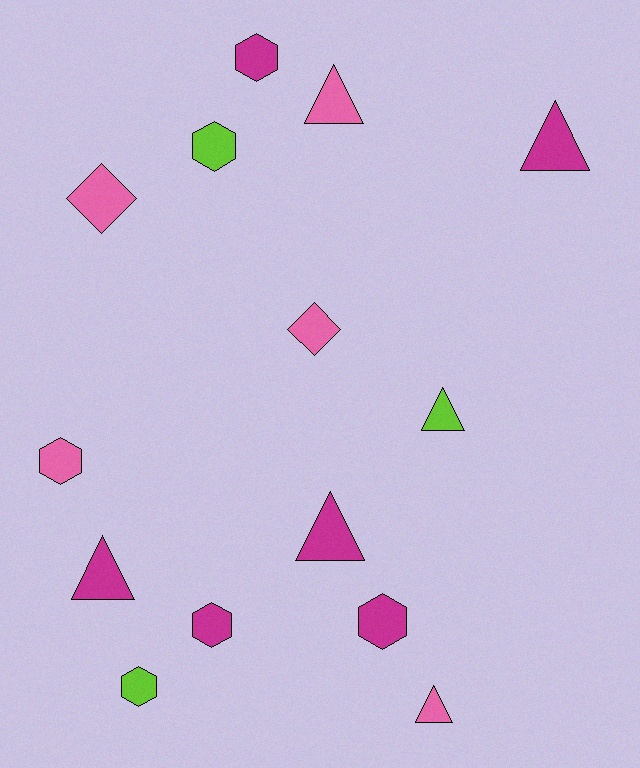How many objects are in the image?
There are 14 objects.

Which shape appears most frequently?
Hexagon, with 6 objects.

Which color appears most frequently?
Magenta, with 6 objects.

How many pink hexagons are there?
There is 1 pink hexagon.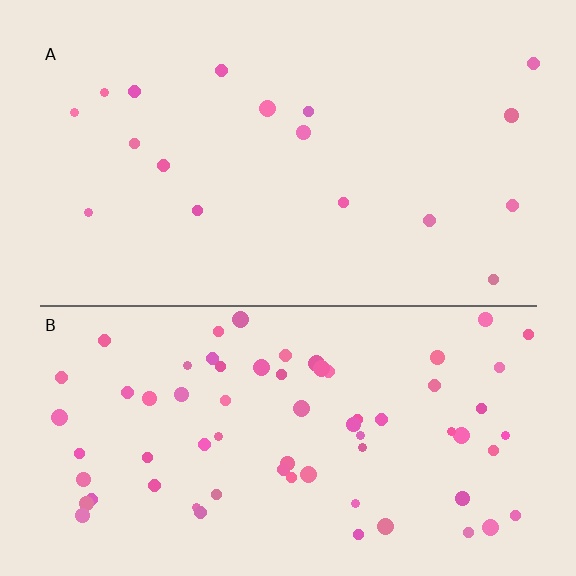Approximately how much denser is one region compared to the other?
Approximately 3.9× — region B over region A.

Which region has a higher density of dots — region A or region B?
B (the bottom).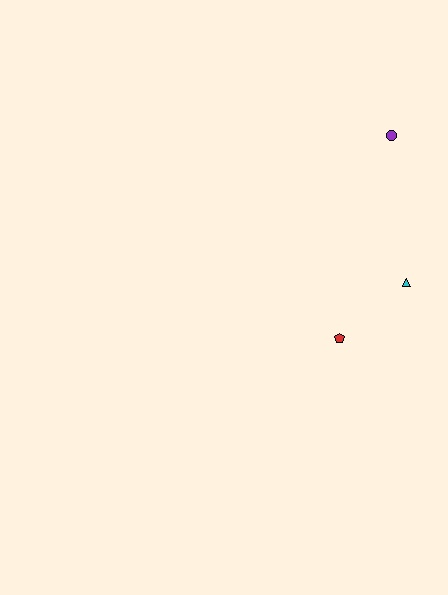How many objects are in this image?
There are 3 objects.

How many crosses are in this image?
There are no crosses.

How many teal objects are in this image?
There are no teal objects.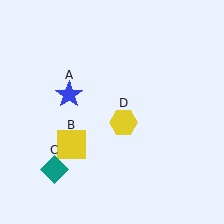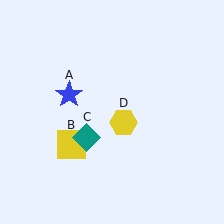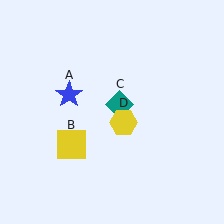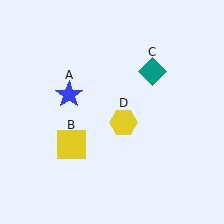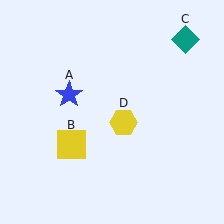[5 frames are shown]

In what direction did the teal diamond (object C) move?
The teal diamond (object C) moved up and to the right.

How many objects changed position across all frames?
1 object changed position: teal diamond (object C).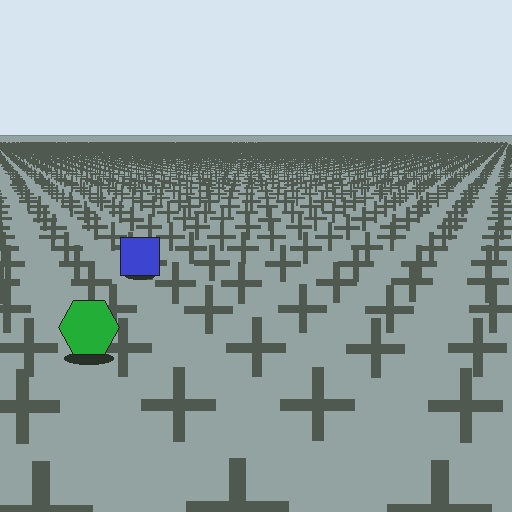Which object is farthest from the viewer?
The blue square is farthest from the viewer. It appears smaller and the ground texture around it is denser.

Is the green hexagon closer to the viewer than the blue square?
Yes. The green hexagon is closer — you can tell from the texture gradient: the ground texture is coarser near it.